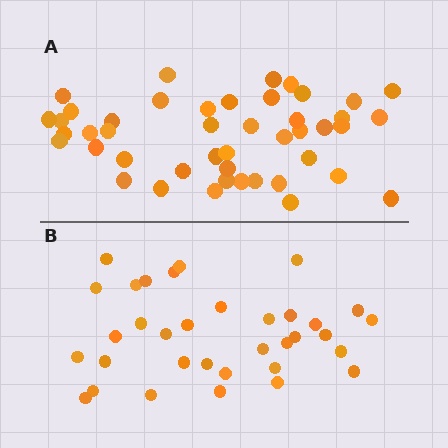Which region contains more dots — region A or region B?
Region A (the top region) has more dots.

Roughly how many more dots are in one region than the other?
Region A has roughly 12 or so more dots than region B.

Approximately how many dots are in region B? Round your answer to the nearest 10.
About 30 dots. (The exact count is 34, which rounds to 30.)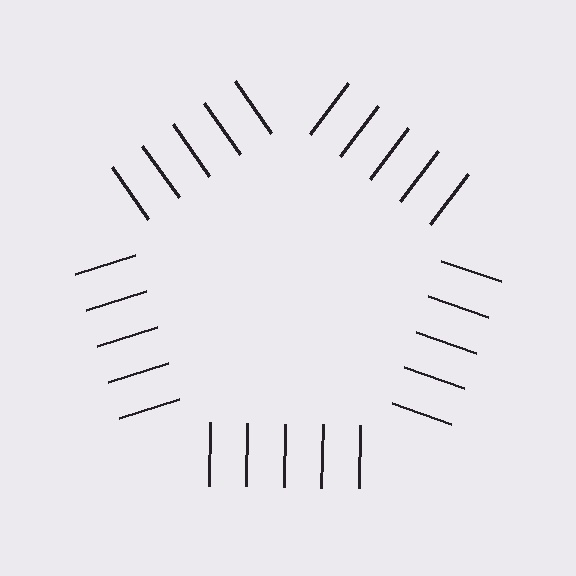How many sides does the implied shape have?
5 sides — the line-ends trace a pentagon.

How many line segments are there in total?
25 — 5 along each of the 5 edges.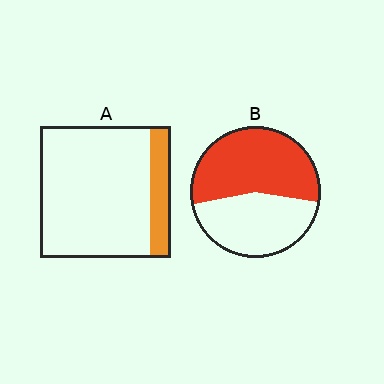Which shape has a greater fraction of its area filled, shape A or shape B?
Shape B.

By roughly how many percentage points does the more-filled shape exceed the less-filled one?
By roughly 40 percentage points (B over A).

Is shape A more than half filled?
No.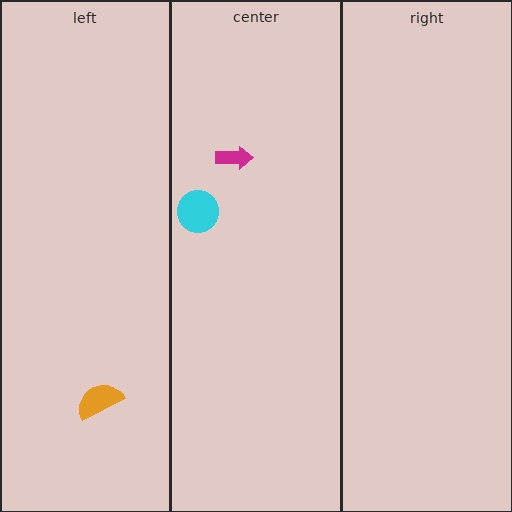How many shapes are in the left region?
1.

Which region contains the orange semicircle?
The left region.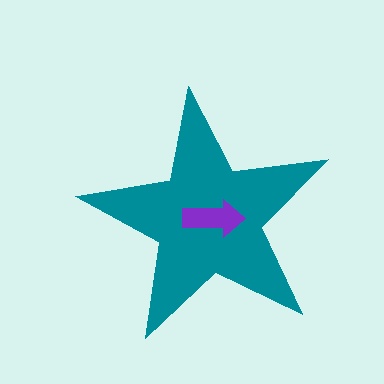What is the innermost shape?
The purple arrow.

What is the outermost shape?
The teal star.